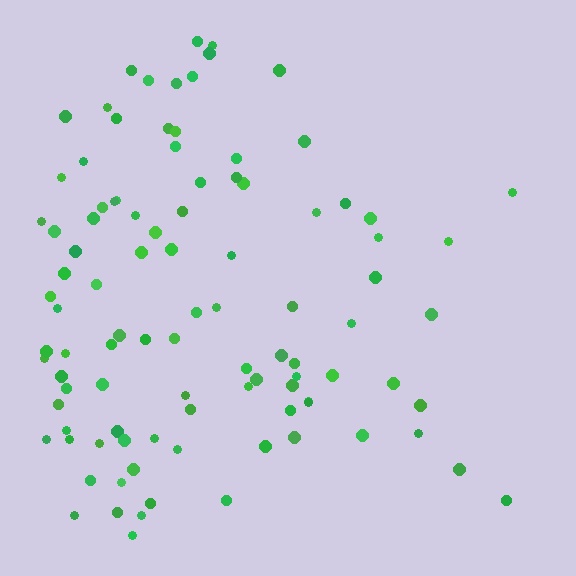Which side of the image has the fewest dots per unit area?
The right.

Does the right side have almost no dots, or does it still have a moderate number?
Still a moderate number, just noticeably fewer than the left.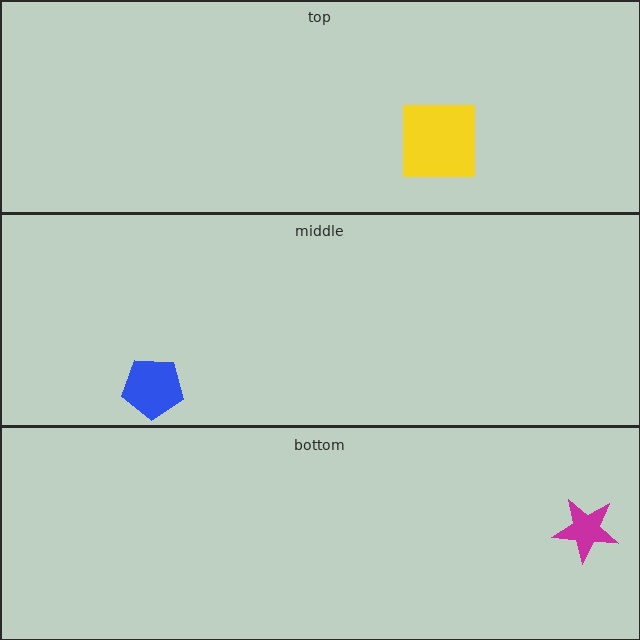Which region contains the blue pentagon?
The middle region.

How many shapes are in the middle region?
1.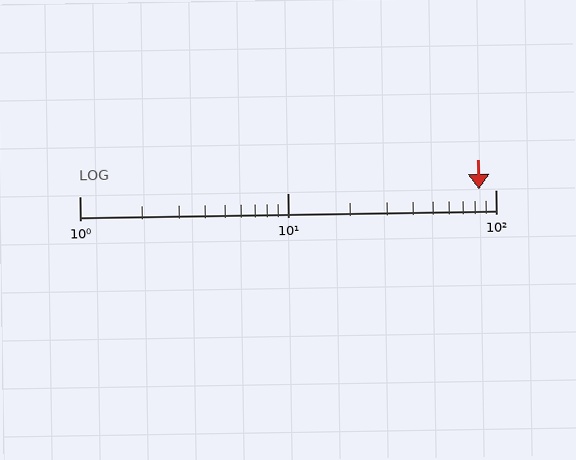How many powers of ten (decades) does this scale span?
The scale spans 2 decades, from 1 to 100.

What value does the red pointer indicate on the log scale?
The pointer indicates approximately 83.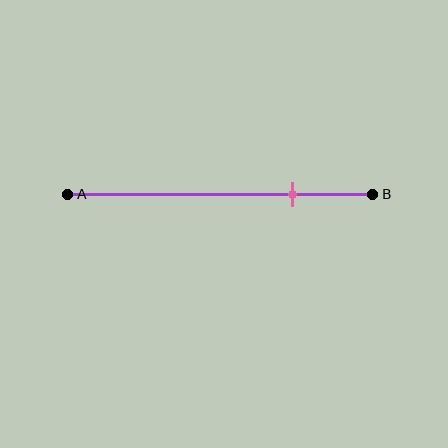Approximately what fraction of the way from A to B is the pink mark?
The pink mark is approximately 75% of the way from A to B.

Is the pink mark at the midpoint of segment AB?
No, the mark is at about 75% from A, not at the 50% midpoint.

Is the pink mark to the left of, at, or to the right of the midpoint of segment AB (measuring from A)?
The pink mark is to the right of the midpoint of segment AB.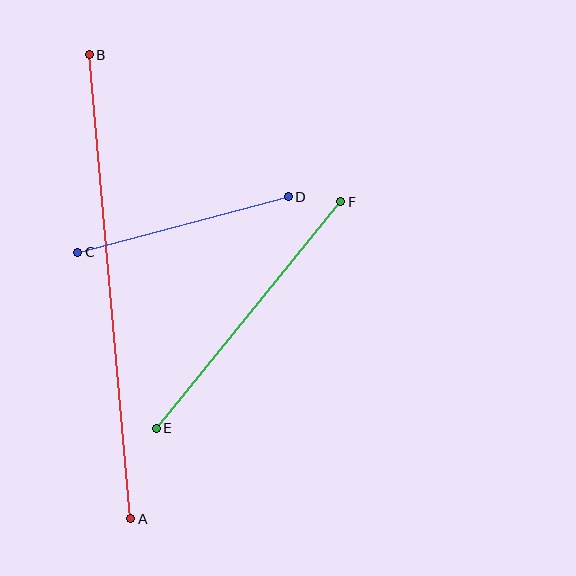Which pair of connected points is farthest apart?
Points A and B are farthest apart.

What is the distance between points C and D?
The distance is approximately 218 pixels.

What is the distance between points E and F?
The distance is approximately 292 pixels.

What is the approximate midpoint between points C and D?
The midpoint is at approximately (183, 224) pixels.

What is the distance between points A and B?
The distance is approximately 466 pixels.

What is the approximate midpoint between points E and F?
The midpoint is at approximately (248, 315) pixels.